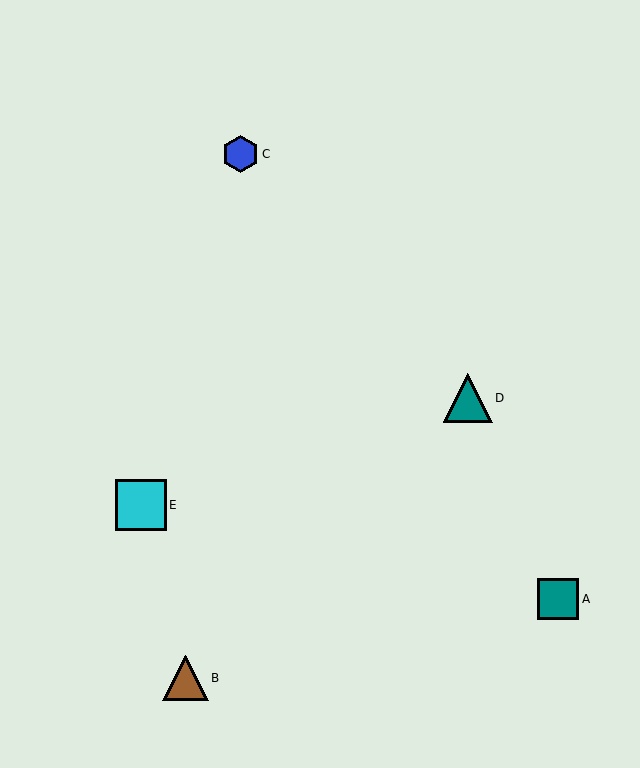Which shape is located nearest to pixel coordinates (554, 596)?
The teal square (labeled A) at (558, 599) is nearest to that location.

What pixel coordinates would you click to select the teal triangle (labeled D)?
Click at (468, 398) to select the teal triangle D.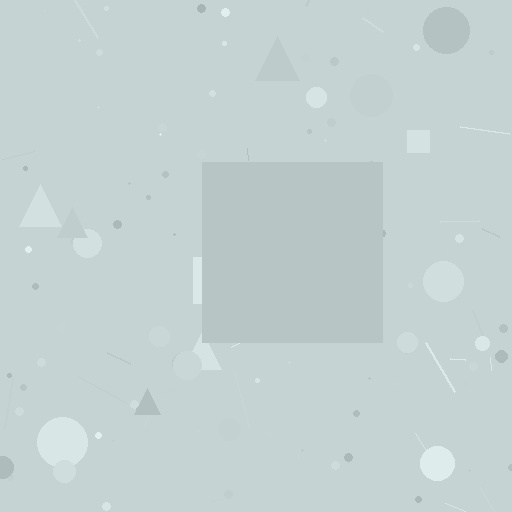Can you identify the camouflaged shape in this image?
The camouflaged shape is a square.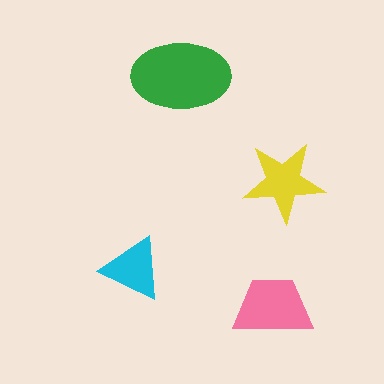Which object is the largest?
The green ellipse.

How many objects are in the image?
There are 4 objects in the image.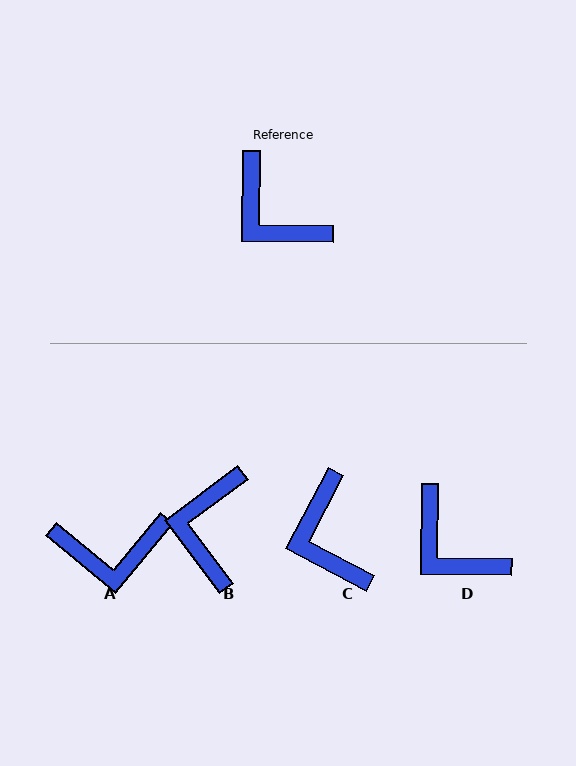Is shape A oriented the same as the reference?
No, it is off by about 51 degrees.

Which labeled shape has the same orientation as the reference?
D.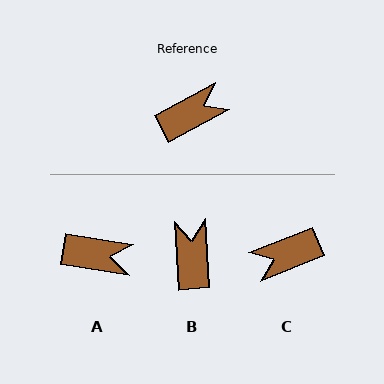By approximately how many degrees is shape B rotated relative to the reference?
Approximately 66 degrees counter-clockwise.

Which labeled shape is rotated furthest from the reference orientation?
C, about 174 degrees away.